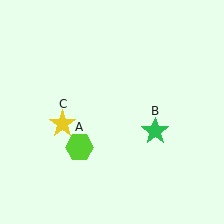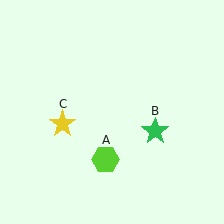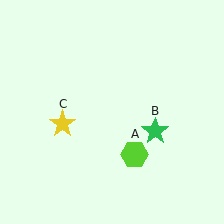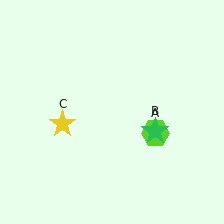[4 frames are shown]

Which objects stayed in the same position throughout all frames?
Green star (object B) and yellow star (object C) remained stationary.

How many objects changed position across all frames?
1 object changed position: lime hexagon (object A).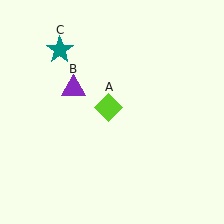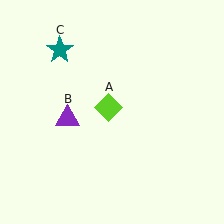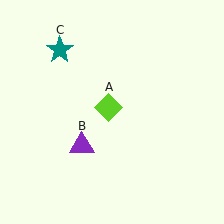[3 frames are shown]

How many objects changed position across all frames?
1 object changed position: purple triangle (object B).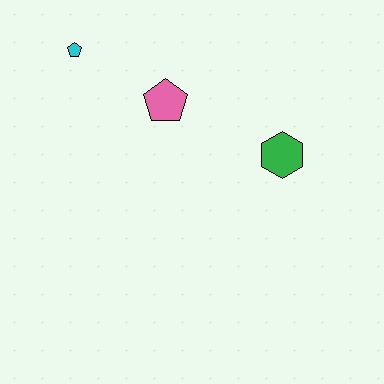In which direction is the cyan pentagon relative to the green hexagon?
The cyan pentagon is to the left of the green hexagon.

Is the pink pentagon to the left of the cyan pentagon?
No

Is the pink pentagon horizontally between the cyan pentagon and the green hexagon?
Yes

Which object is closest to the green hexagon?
The pink pentagon is closest to the green hexagon.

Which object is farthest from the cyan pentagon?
The green hexagon is farthest from the cyan pentagon.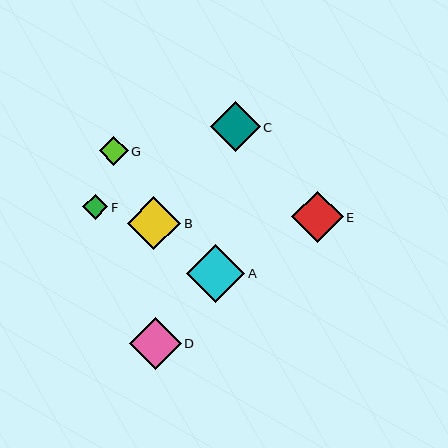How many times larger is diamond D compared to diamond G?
Diamond D is approximately 1.8 times the size of diamond G.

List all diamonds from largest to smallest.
From largest to smallest: A, B, D, E, C, G, F.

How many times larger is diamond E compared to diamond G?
Diamond E is approximately 1.8 times the size of diamond G.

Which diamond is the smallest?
Diamond F is the smallest with a size of approximately 25 pixels.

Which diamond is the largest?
Diamond A is the largest with a size of approximately 59 pixels.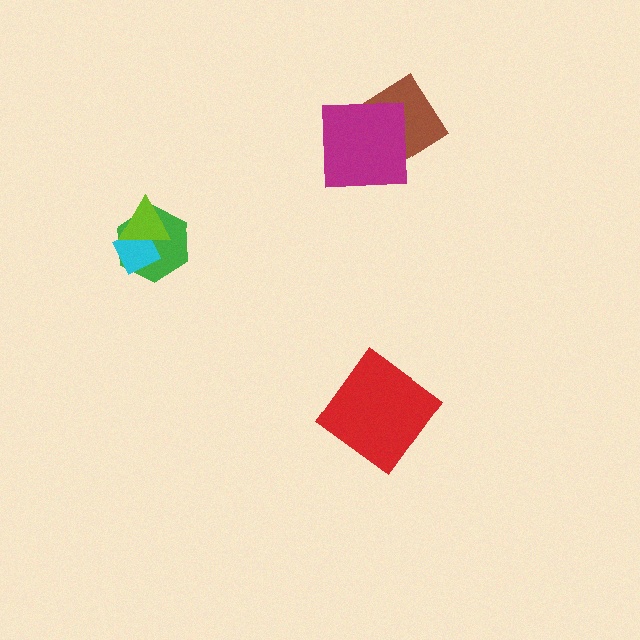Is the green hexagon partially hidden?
Yes, it is partially covered by another shape.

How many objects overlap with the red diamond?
0 objects overlap with the red diamond.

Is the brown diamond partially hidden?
Yes, it is partially covered by another shape.